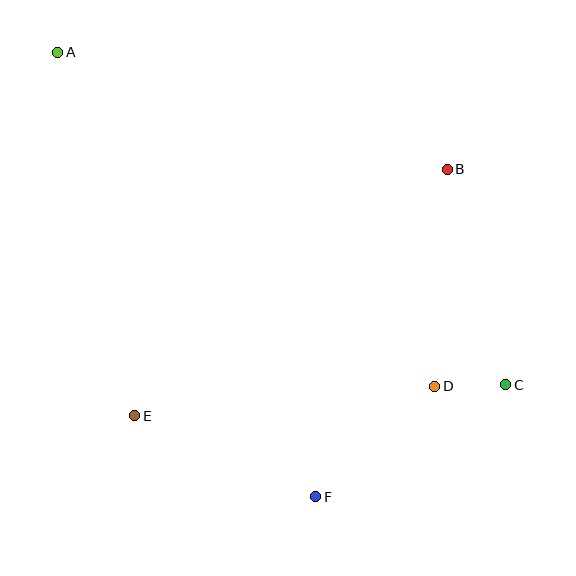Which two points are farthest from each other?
Points A and C are farthest from each other.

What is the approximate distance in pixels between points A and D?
The distance between A and D is approximately 504 pixels.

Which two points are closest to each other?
Points C and D are closest to each other.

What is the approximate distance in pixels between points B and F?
The distance between B and F is approximately 353 pixels.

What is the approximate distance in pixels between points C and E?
The distance between C and E is approximately 373 pixels.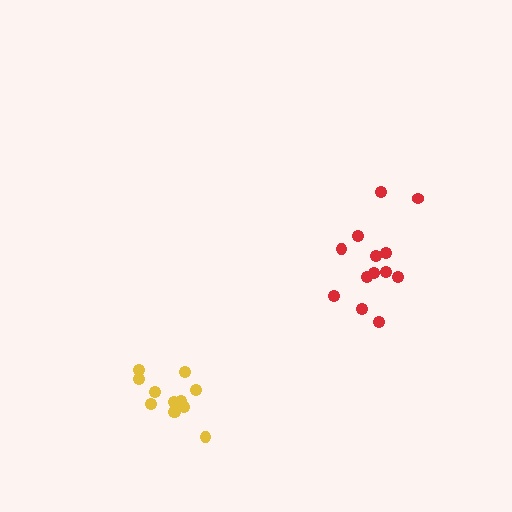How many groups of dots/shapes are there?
There are 2 groups.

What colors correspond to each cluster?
The clusters are colored: red, yellow.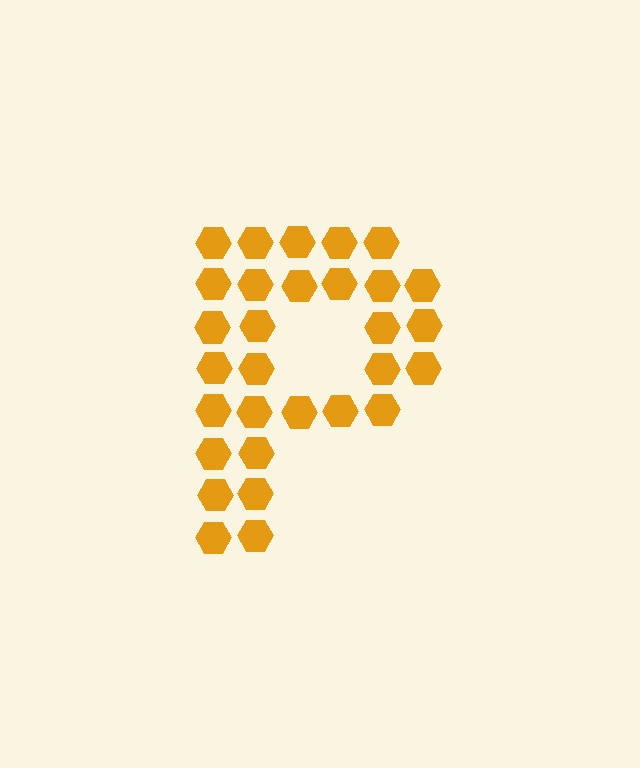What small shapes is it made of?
It is made of small hexagons.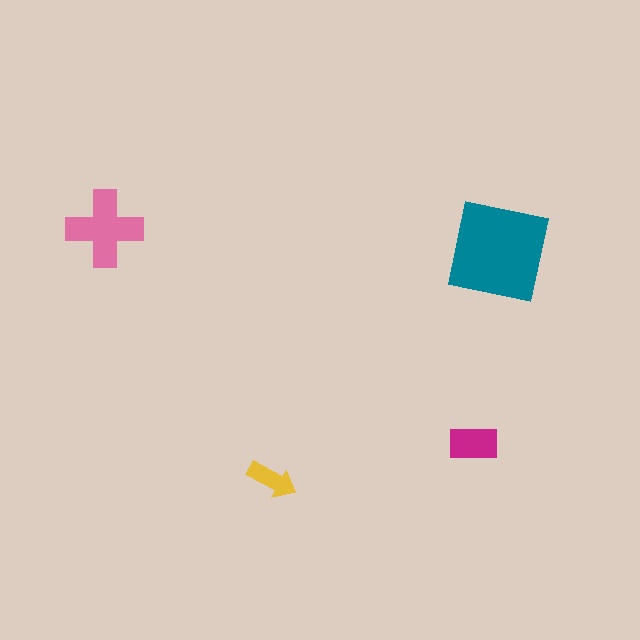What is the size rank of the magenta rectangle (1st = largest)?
3rd.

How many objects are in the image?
There are 4 objects in the image.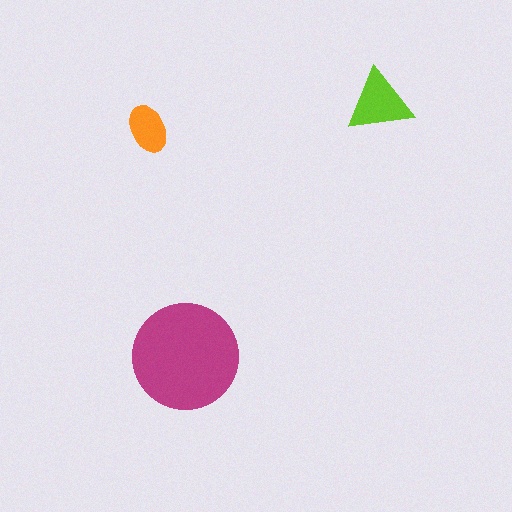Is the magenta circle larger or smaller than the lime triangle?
Larger.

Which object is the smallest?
The orange ellipse.